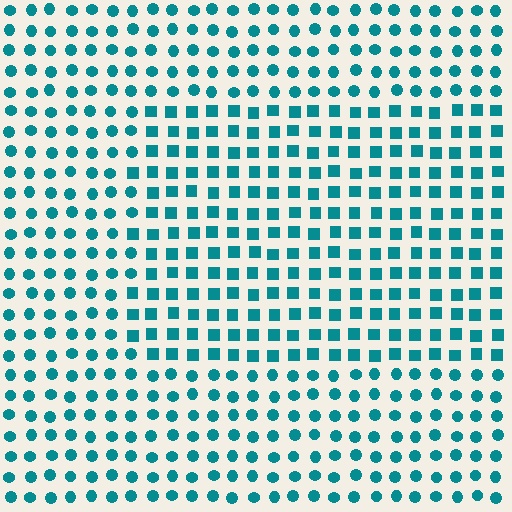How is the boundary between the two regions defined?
The boundary is defined by a change in element shape: squares inside vs. circles outside. All elements share the same color and spacing.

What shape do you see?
I see a rectangle.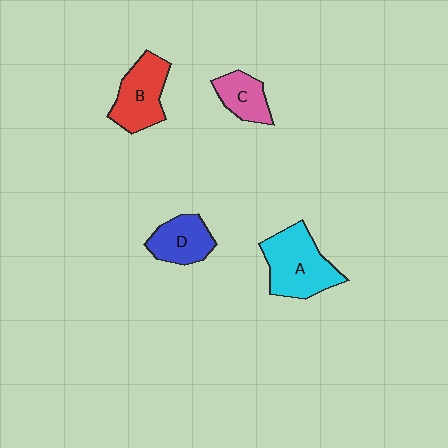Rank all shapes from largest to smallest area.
From largest to smallest: A (cyan), B (red), D (blue), C (pink).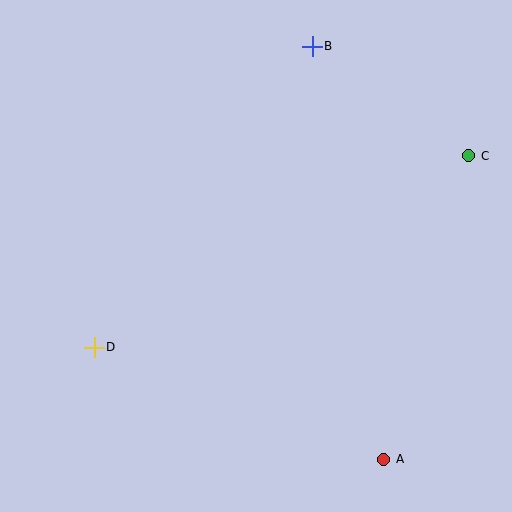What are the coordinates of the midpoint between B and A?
The midpoint between B and A is at (348, 253).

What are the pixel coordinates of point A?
Point A is at (384, 459).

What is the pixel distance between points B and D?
The distance between B and D is 372 pixels.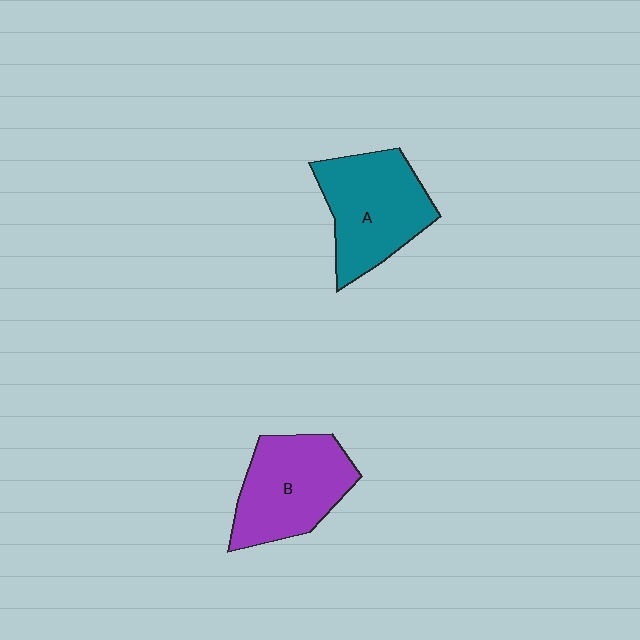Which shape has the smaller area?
Shape B (purple).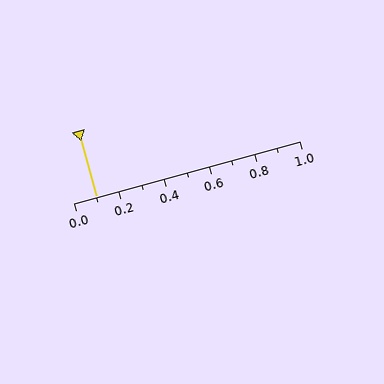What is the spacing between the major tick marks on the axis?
The major ticks are spaced 0.2 apart.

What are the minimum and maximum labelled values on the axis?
The axis runs from 0.0 to 1.0.